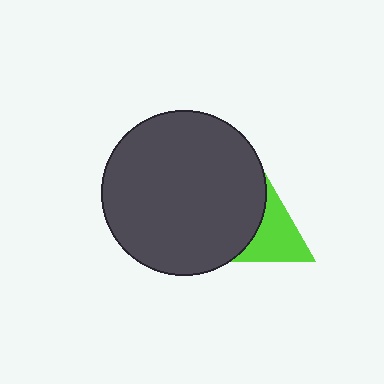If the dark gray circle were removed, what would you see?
You would see the complete lime triangle.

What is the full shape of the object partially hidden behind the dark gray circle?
The partially hidden object is a lime triangle.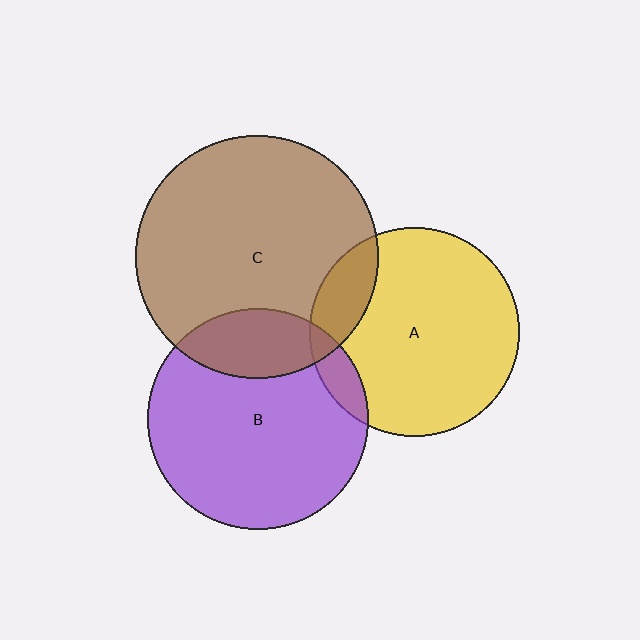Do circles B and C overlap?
Yes.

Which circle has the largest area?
Circle C (brown).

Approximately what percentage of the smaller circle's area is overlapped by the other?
Approximately 20%.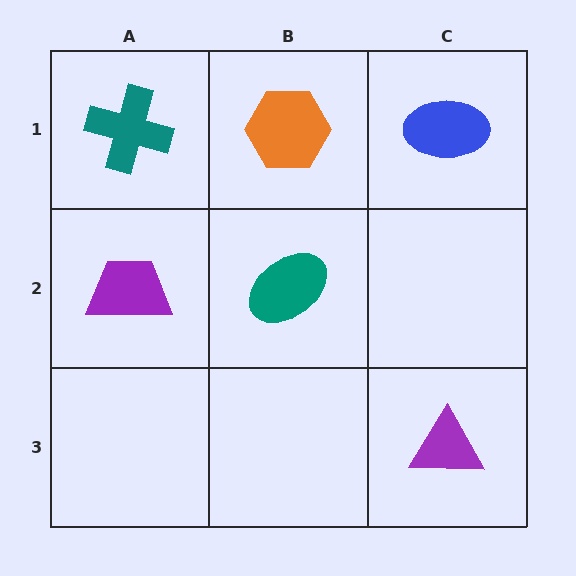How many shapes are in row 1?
3 shapes.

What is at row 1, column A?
A teal cross.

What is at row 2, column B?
A teal ellipse.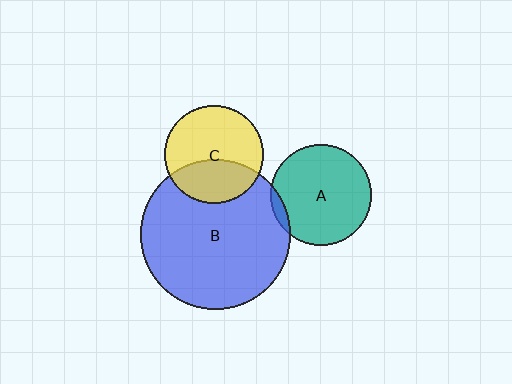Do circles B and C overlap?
Yes.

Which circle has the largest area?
Circle B (blue).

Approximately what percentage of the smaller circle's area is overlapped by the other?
Approximately 35%.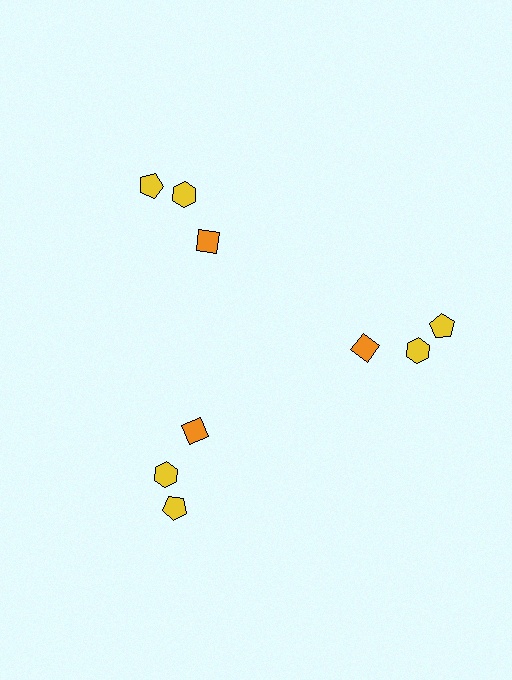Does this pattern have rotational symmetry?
Yes, this pattern has 3-fold rotational symmetry. It looks the same after rotating 120 degrees around the center.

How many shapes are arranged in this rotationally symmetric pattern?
There are 9 shapes, arranged in 3 groups of 3.